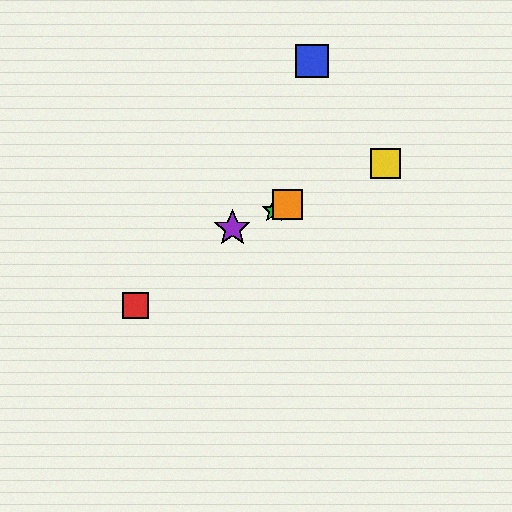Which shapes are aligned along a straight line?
The green star, the yellow square, the purple star, the orange square are aligned along a straight line.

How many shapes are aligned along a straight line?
4 shapes (the green star, the yellow square, the purple star, the orange square) are aligned along a straight line.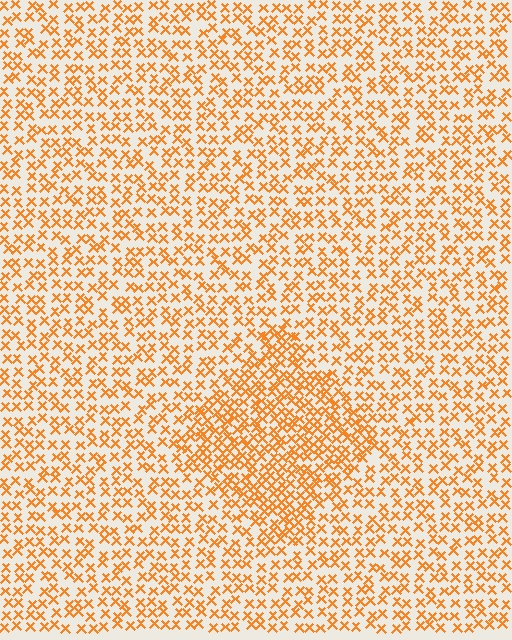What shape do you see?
I see a diamond.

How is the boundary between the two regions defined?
The boundary is defined by a change in element density (approximately 1.7x ratio). All elements are the same color, size, and shape.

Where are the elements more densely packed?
The elements are more densely packed inside the diamond boundary.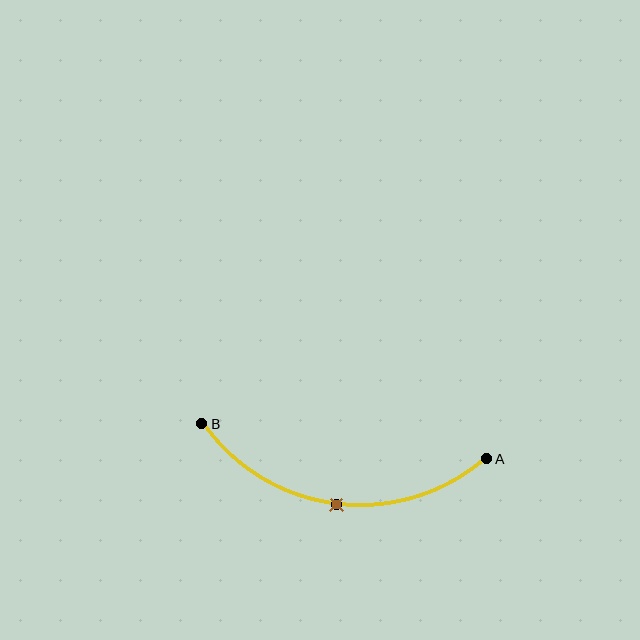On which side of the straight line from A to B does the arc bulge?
The arc bulges below the straight line connecting A and B.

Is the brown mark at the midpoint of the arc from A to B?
Yes. The brown mark lies on the arc at equal arc-length from both A and B — it is the arc midpoint.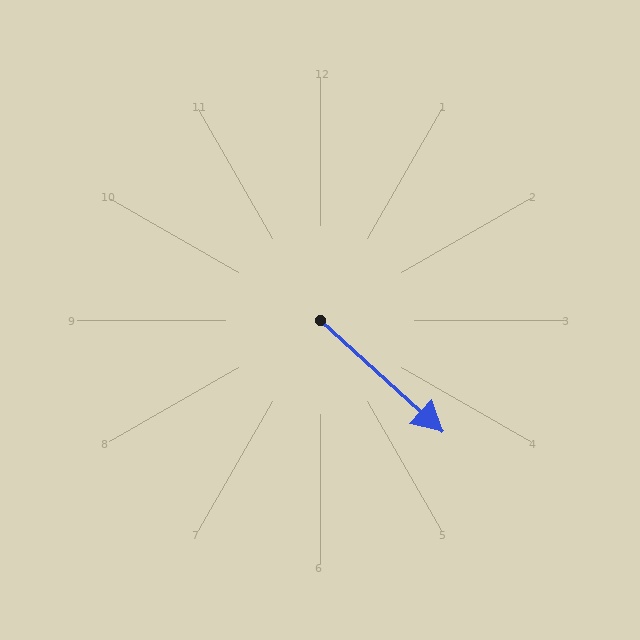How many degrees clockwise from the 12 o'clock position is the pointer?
Approximately 132 degrees.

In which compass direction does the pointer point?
Southeast.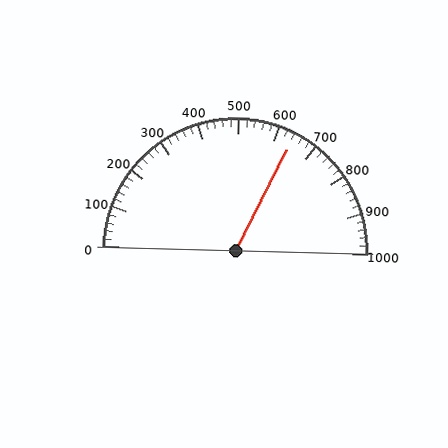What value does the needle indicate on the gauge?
The needle indicates approximately 640.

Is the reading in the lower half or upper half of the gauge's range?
The reading is in the upper half of the range (0 to 1000).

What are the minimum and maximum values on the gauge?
The gauge ranges from 0 to 1000.